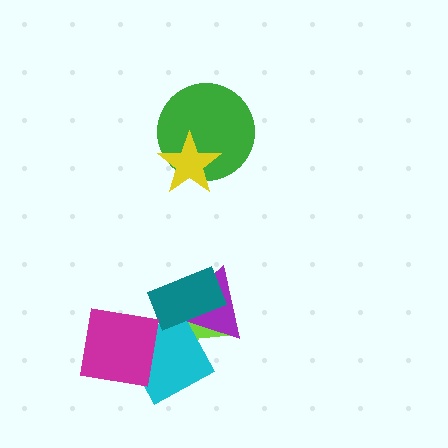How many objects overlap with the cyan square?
3 objects overlap with the cyan square.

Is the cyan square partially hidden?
Yes, it is partially covered by another shape.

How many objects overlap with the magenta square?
2 objects overlap with the magenta square.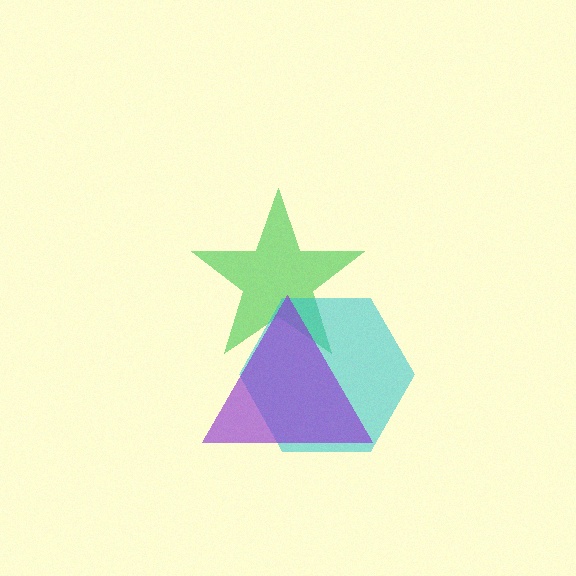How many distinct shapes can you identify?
There are 3 distinct shapes: a green star, a cyan hexagon, a purple triangle.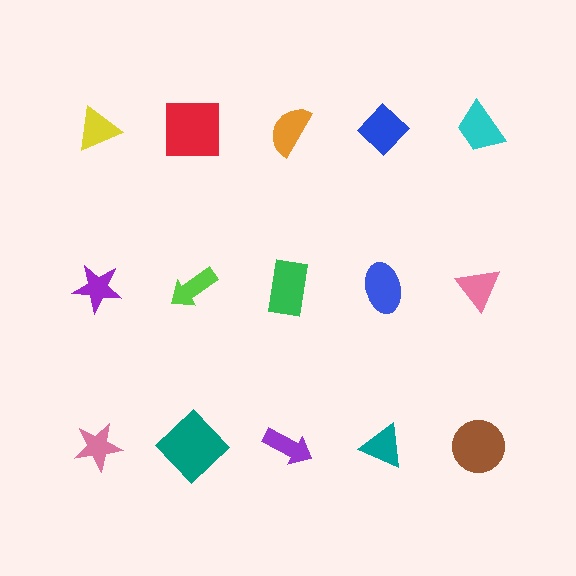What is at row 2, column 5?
A pink triangle.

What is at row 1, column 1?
A yellow triangle.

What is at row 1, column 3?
An orange semicircle.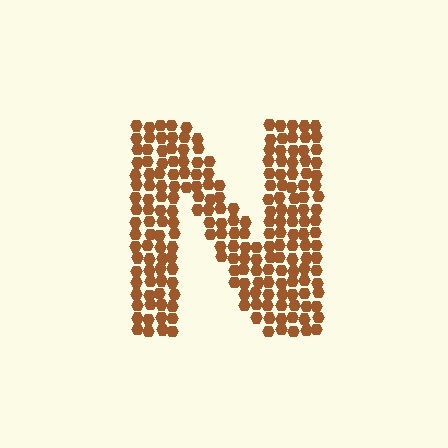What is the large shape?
The large shape is the letter N.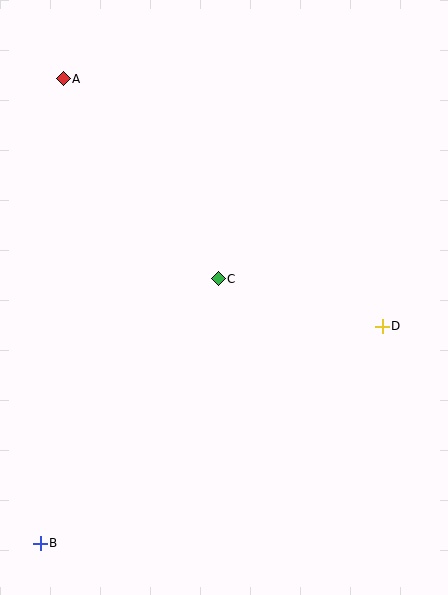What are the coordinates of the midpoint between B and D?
The midpoint between B and D is at (211, 435).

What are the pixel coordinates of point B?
Point B is at (40, 543).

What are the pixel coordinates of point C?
Point C is at (218, 279).